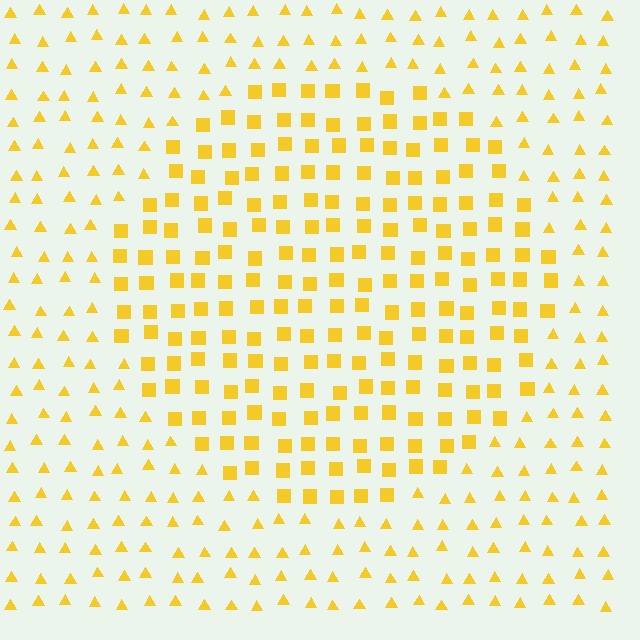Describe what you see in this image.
The image is filled with small yellow elements arranged in a uniform grid. A circle-shaped region contains squares, while the surrounding area contains triangles. The boundary is defined purely by the change in element shape.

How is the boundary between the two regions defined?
The boundary is defined by a change in element shape: squares inside vs. triangles outside. All elements share the same color and spacing.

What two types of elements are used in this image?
The image uses squares inside the circle region and triangles outside it.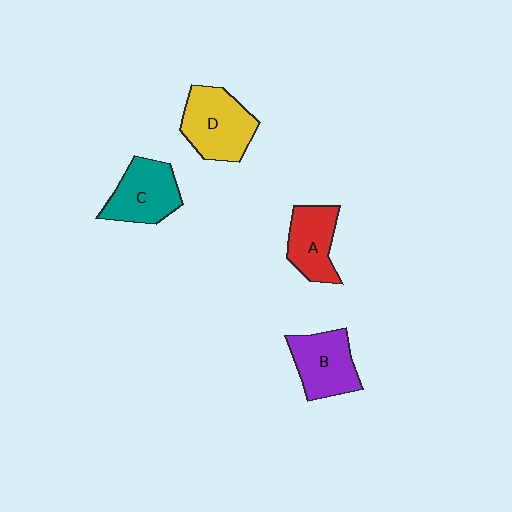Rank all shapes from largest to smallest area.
From largest to smallest: D (yellow), C (teal), B (purple), A (red).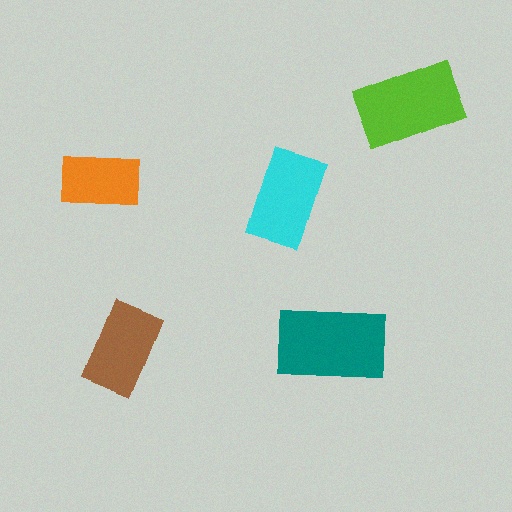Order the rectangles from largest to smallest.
the teal one, the lime one, the cyan one, the brown one, the orange one.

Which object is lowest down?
The brown rectangle is bottommost.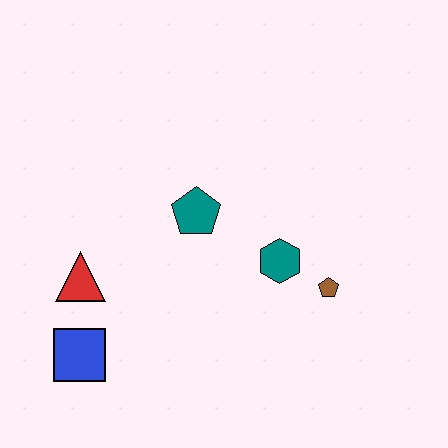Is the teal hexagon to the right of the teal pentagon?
Yes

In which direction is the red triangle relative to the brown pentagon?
The red triangle is to the left of the brown pentagon.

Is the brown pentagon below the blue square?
No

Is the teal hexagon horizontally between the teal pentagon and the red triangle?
No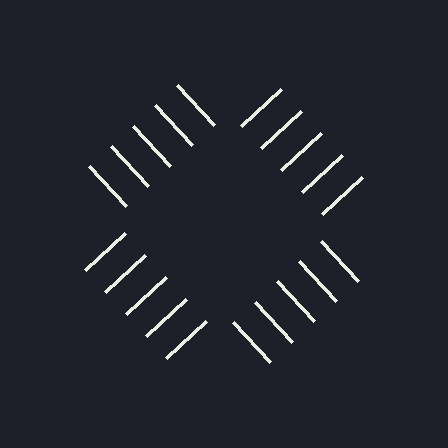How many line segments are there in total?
20 — 5 along each of the 4 edges.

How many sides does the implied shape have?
4 sides — the line-ends trace a square.